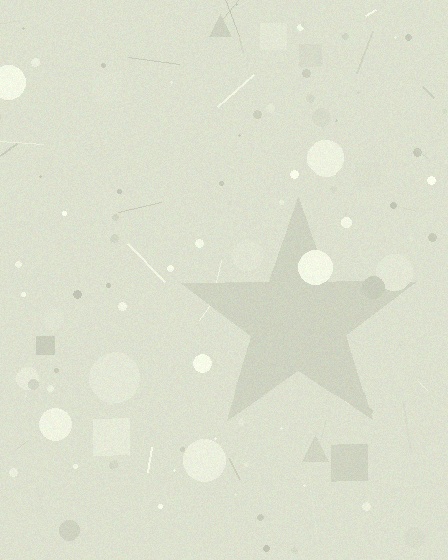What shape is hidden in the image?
A star is hidden in the image.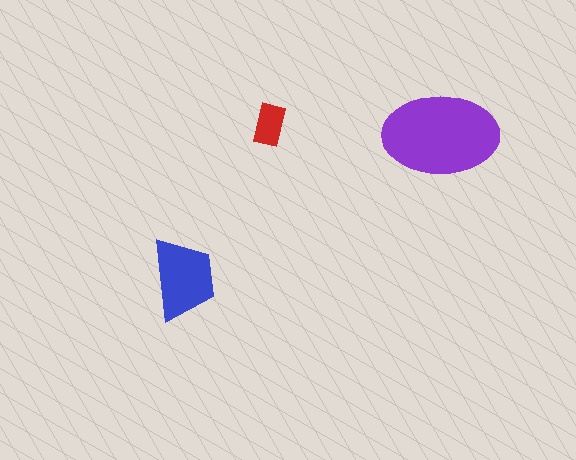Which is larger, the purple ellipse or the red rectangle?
The purple ellipse.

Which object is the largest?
The purple ellipse.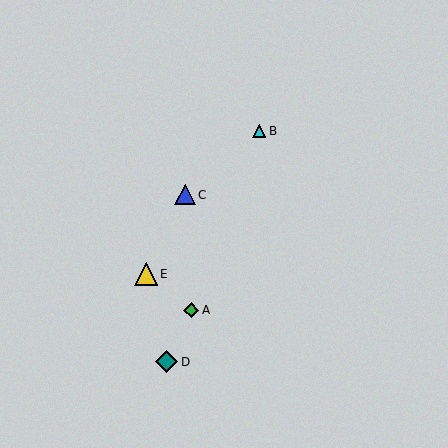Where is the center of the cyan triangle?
The center of the cyan triangle is at (259, 131).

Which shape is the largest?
The yellow triangle (labeled E) is the largest.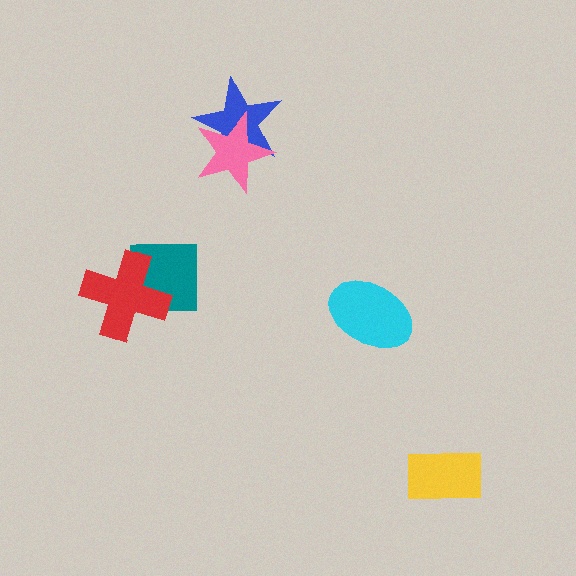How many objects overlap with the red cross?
1 object overlaps with the red cross.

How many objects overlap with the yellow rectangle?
0 objects overlap with the yellow rectangle.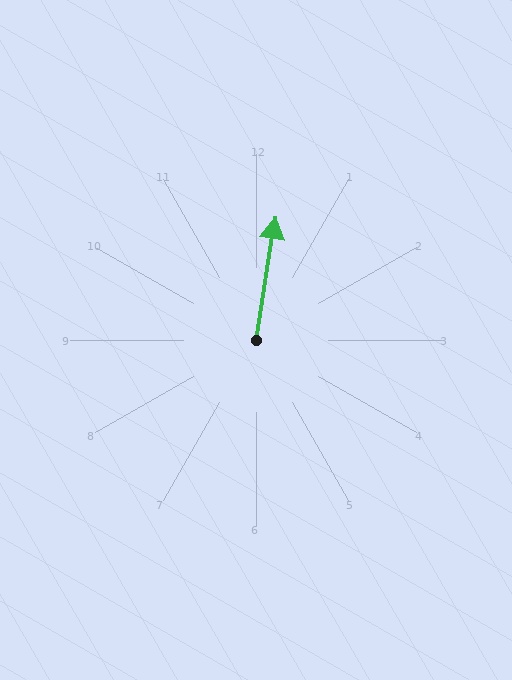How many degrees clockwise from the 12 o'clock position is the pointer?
Approximately 9 degrees.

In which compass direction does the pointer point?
North.